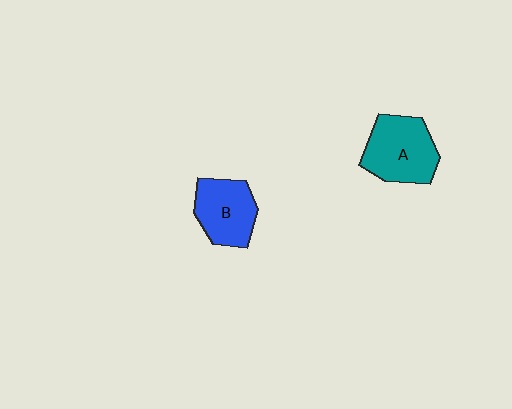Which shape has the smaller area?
Shape B (blue).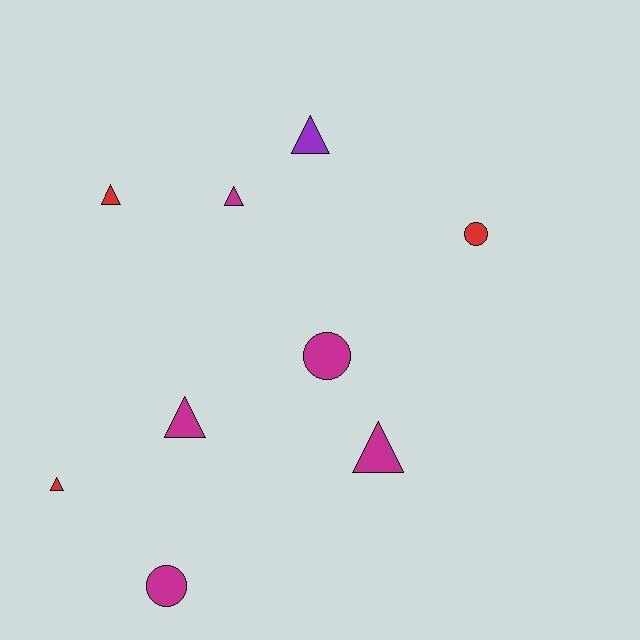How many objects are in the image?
There are 9 objects.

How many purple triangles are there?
There is 1 purple triangle.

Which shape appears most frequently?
Triangle, with 6 objects.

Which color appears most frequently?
Magenta, with 5 objects.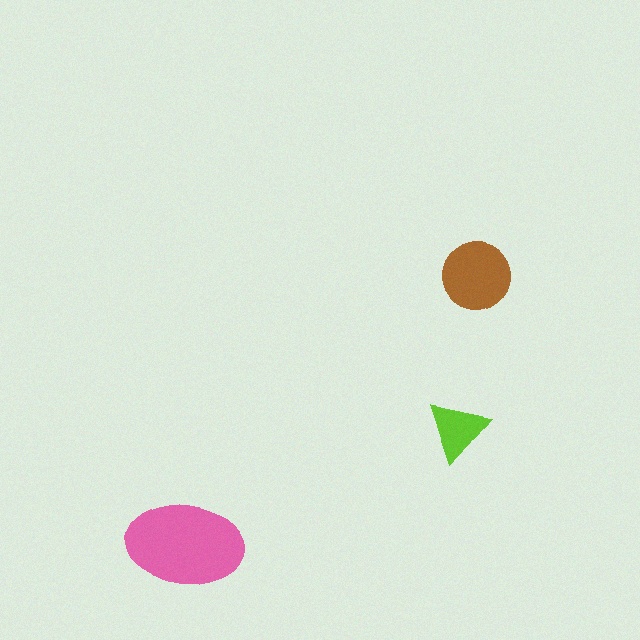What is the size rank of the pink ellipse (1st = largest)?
1st.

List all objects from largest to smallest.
The pink ellipse, the brown circle, the lime triangle.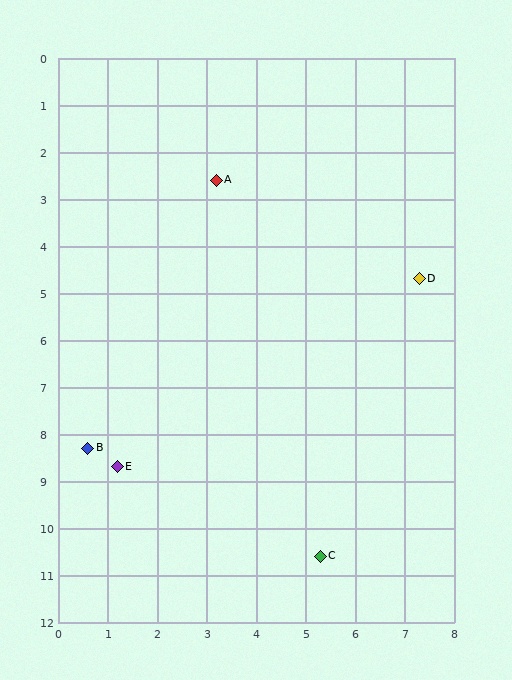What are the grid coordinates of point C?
Point C is at approximately (5.3, 10.6).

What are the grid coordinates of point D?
Point D is at approximately (7.3, 4.7).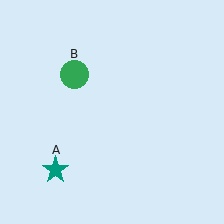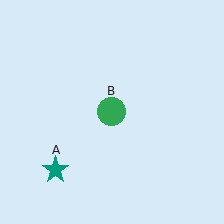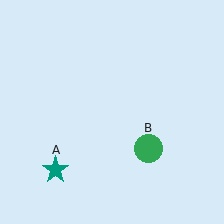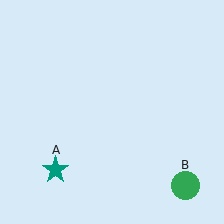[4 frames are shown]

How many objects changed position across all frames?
1 object changed position: green circle (object B).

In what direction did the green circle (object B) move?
The green circle (object B) moved down and to the right.